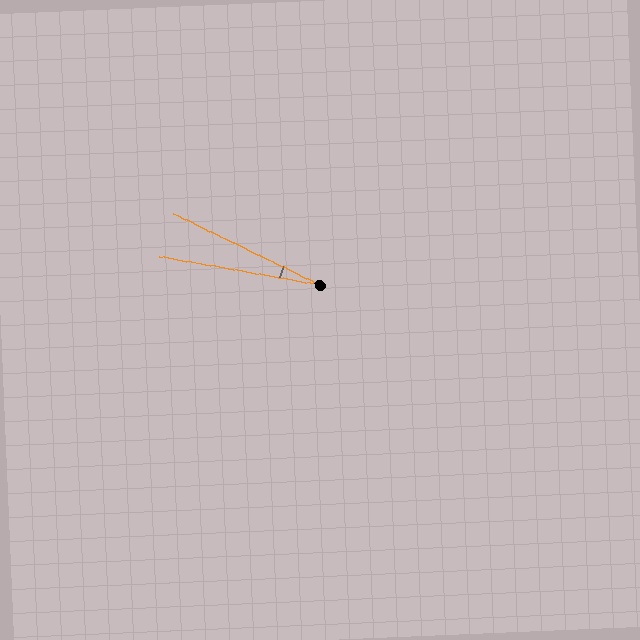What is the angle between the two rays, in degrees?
Approximately 16 degrees.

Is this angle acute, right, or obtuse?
It is acute.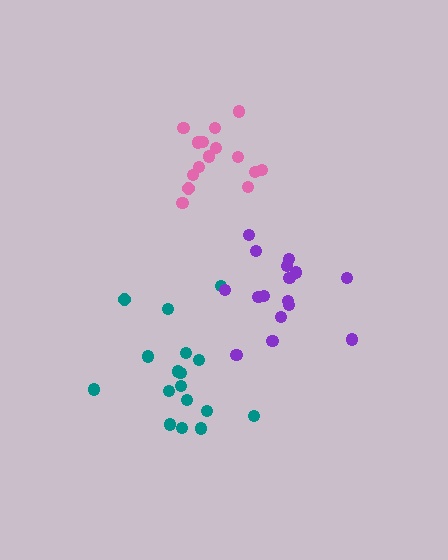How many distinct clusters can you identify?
There are 3 distinct clusters.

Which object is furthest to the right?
The purple cluster is rightmost.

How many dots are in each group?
Group 1: 15 dots, Group 2: 17 dots, Group 3: 16 dots (48 total).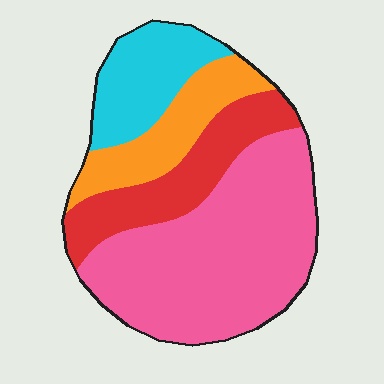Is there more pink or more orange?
Pink.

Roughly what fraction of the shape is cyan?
Cyan takes up about one sixth (1/6) of the shape.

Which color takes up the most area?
Pink, at roughly 50%.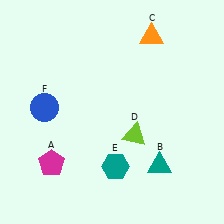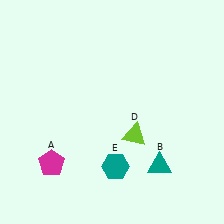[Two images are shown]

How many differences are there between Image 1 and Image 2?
There are 2 differences between the two images.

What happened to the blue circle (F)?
The blue circle (F) was removed in Image 2. It was in the top-left area of Image 1.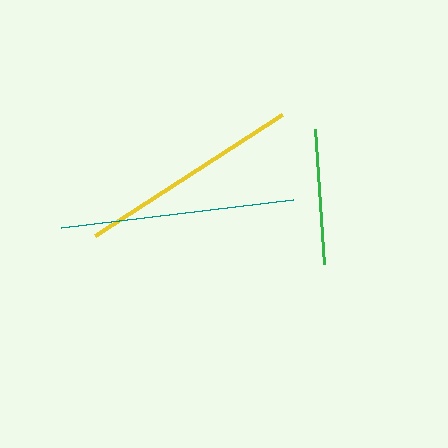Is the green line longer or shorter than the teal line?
The teal line is longer than the green line.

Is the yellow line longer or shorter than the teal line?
The teal line is longer than the yellow line.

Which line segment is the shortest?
The green line is the shortest at approximately 135 pixels.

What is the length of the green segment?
The green segment is approximately 135 pixels long.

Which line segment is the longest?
The teal line is the longest at approximately 235 pixels.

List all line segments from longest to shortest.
From longest to shortest: teal, yellow, green.